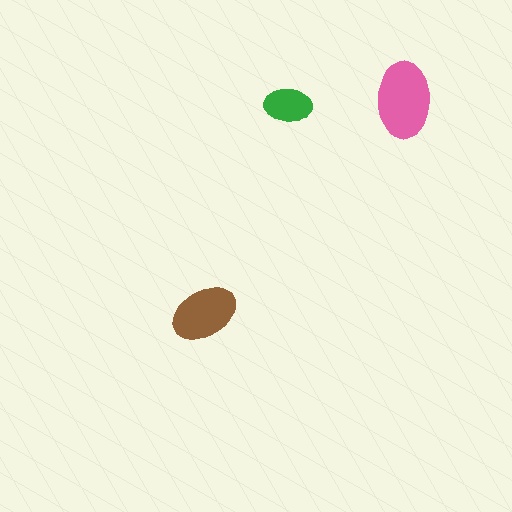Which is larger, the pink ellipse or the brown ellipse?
The pink one.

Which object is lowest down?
The brown ellipse is bottommost.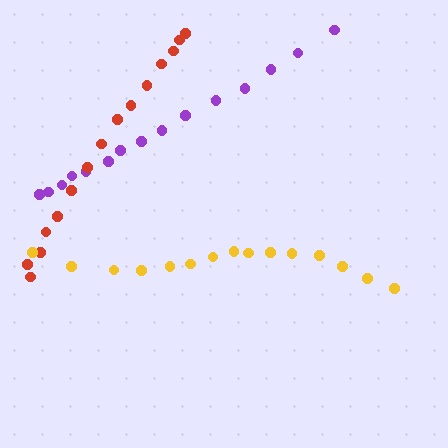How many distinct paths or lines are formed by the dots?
There are 3 distinct paths.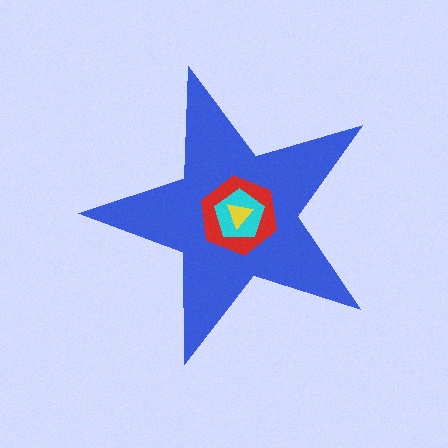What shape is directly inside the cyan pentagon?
The yellow triangle.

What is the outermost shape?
The blue star.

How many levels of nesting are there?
4.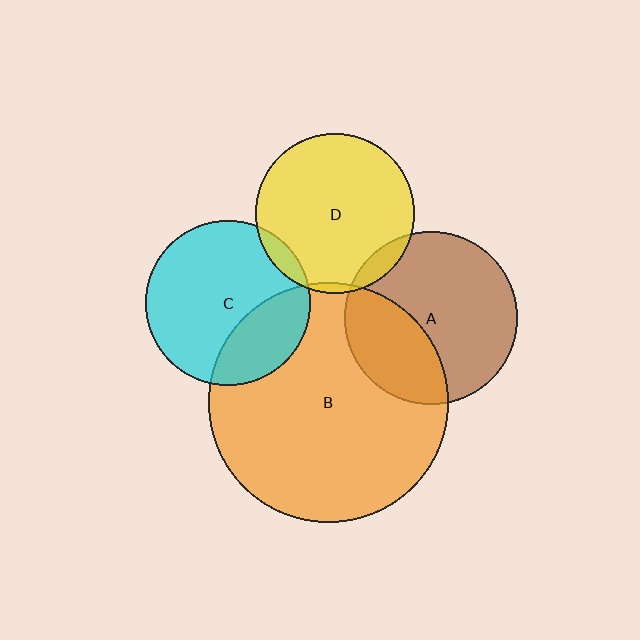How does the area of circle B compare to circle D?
Approximately 2.3 times.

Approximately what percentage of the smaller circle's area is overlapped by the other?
Approximately 35%.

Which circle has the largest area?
Circle B (orange).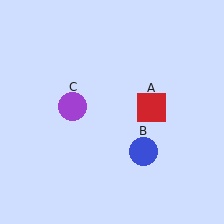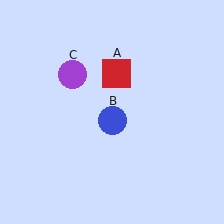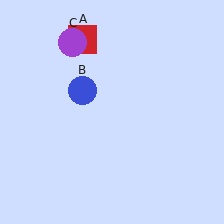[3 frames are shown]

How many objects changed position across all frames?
3 objects changed position: red square (object A), blue circle (object B), purple circle (object C).